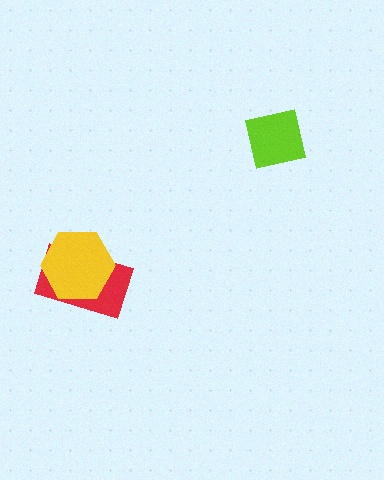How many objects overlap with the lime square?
0 objects overlap with the lime square.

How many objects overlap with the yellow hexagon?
1 object overlaps with the yellow hexagon.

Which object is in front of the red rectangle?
The yellow hexagon is in front of the red rectangle.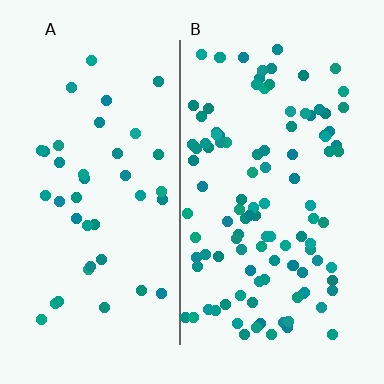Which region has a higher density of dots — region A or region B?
B (the right).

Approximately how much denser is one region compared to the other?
Approximately 2.7× — region B over region A.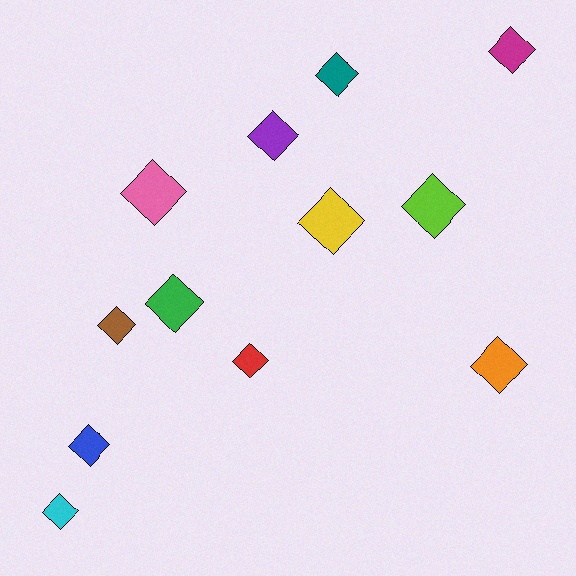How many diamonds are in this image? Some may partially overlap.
There are 12 diamonds.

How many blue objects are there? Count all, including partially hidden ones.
There is 1 blue object.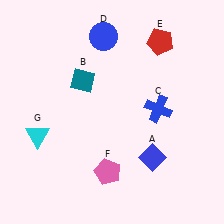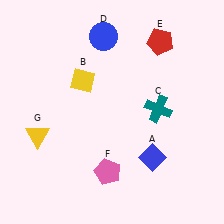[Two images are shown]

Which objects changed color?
B changed from teal to yellow. C changed from blue to teal. G changed from cyan to yellow.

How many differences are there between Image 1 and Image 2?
There are 3 differences between the two images.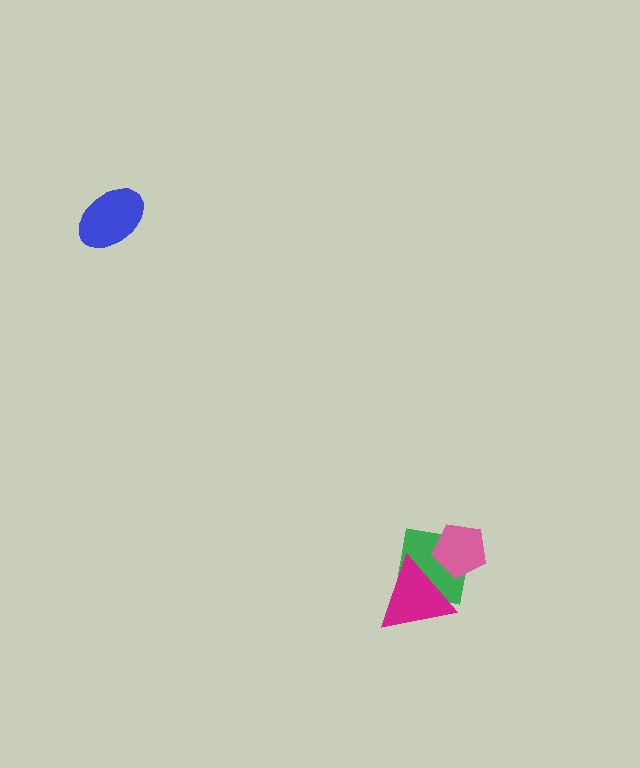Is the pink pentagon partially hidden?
Yes, it is partially covered by another shape.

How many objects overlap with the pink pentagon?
2 objects overlap with the pink pentagon.